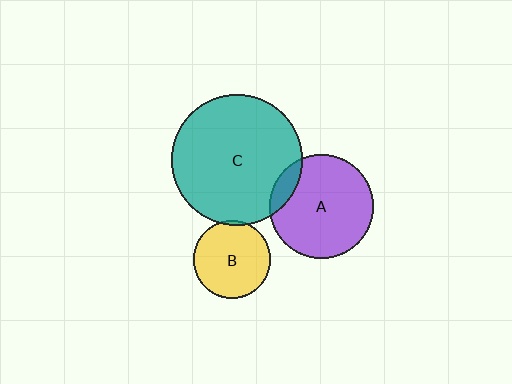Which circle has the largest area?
Circle C (teal).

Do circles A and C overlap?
Yes.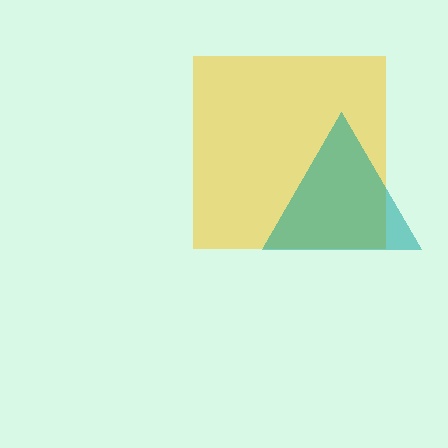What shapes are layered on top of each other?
The layered shapes are: a yellow square, a teal triangle.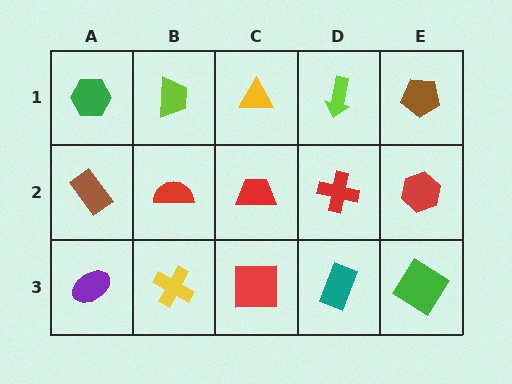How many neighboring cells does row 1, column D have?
3.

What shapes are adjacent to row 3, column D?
A red cross (row 2, column D), a red square (row 3, column C), a green diamond (row 3, column E).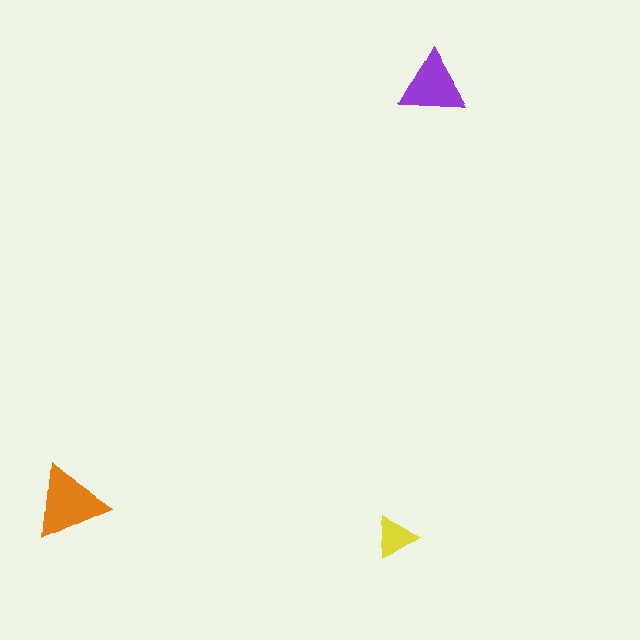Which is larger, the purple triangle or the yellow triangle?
The purple one.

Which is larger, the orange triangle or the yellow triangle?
The orange one.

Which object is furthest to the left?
The orange triangle is leftmost.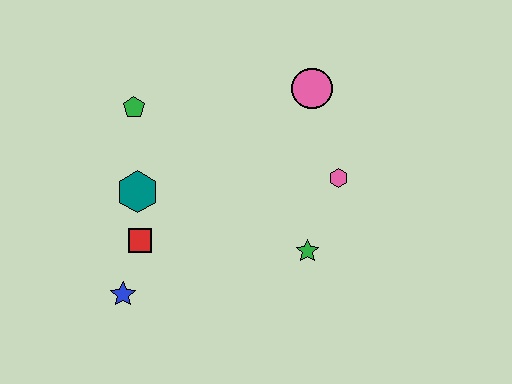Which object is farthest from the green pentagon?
The green star is farthest from the green pentagon.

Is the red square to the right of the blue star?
Yes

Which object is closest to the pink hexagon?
The green star is closest to the pink hexagon.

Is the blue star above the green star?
No